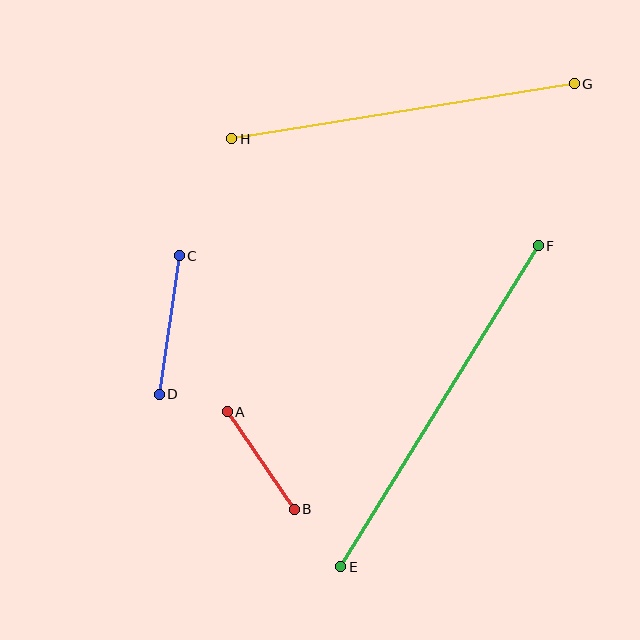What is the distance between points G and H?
The distance is approximately 347 pixels.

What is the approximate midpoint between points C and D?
The midpoint is at approximately (169, 325) pixels.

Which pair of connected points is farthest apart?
Points E and F are farthest apart.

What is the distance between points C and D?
The distance is approximately 140 pixels.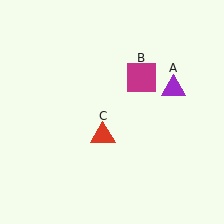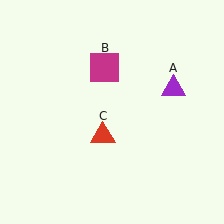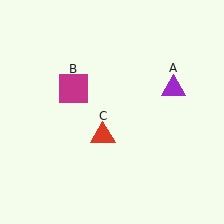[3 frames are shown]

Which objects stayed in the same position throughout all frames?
Purple triangle (object A) and red triangle (object C) remained stationary.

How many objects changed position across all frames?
1 object changed position: magenta square (object B).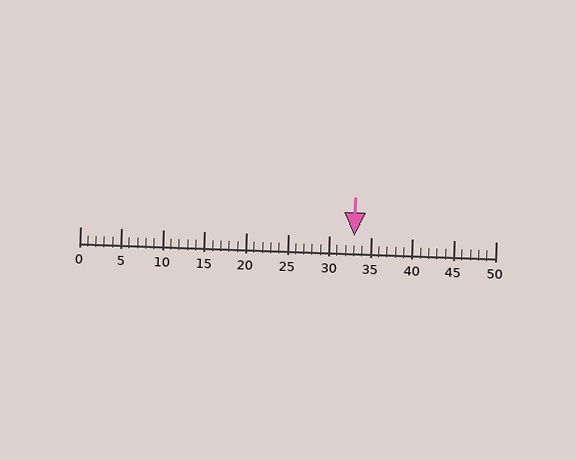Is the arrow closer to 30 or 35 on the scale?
The arrow is closer to 35.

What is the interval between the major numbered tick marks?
The major tick marks are spaced 5 units apart.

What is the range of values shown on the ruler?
The ruler shows values from 0 to 50.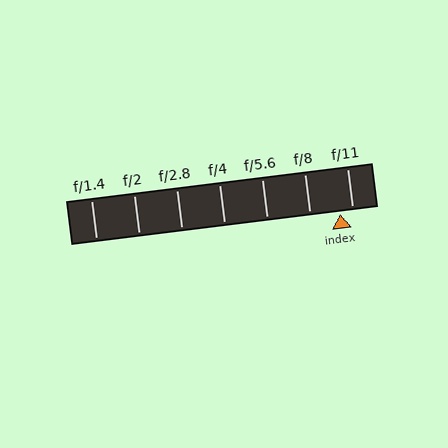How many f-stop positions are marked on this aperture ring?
There are 7 f-stop positions marked.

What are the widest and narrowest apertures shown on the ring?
The widest aperture shown is f/1.4 and the narrowest is f/11.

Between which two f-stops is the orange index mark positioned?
The index mark is between f/8 and f/11.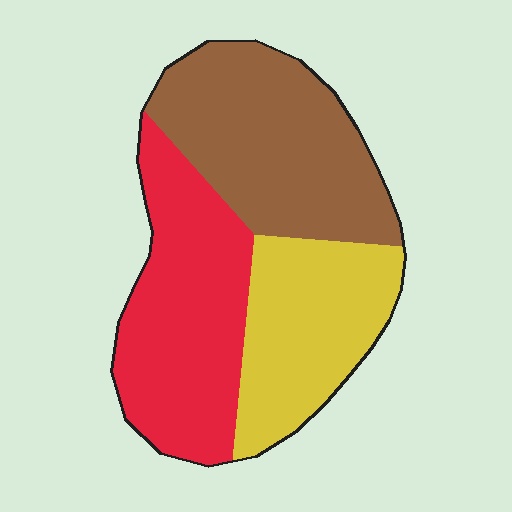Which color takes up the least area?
Yellow, at roughly 25%.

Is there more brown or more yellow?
Brown.